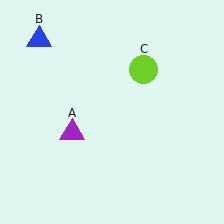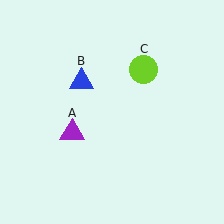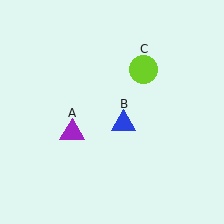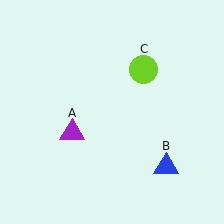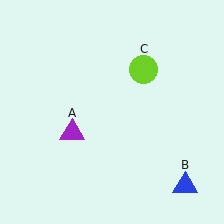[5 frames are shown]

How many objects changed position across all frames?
1 object changed position: blue triangle (object B).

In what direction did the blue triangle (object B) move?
The blue triangle (object B) moved down and to the right.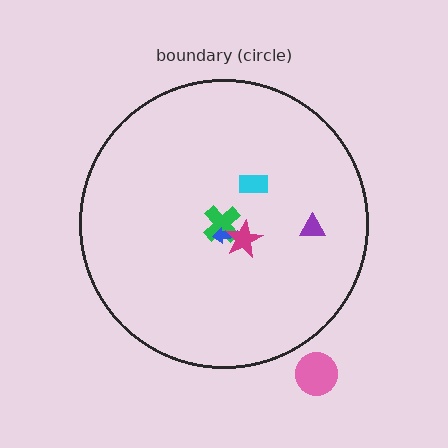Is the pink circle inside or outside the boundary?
Outside.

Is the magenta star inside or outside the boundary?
Inside.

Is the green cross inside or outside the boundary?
Inside.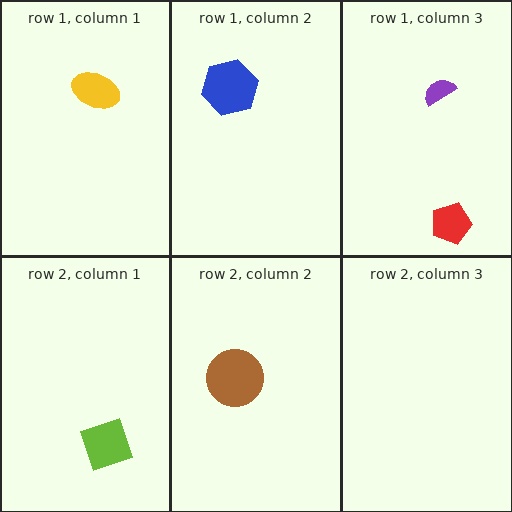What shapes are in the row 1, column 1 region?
The yellow ellipse.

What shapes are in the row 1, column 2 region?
The blue hexagon.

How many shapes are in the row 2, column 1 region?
1.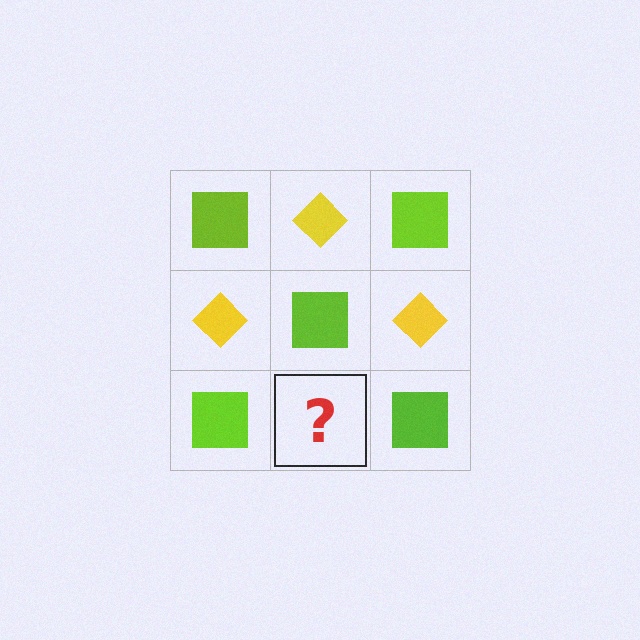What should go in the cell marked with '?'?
The missing cell should contain a yellow diamond.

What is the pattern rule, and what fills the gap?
The rule is that it alternates lime square and yellow diamond in a checkerboard pattern. The gap should be filled with a yellow diamond.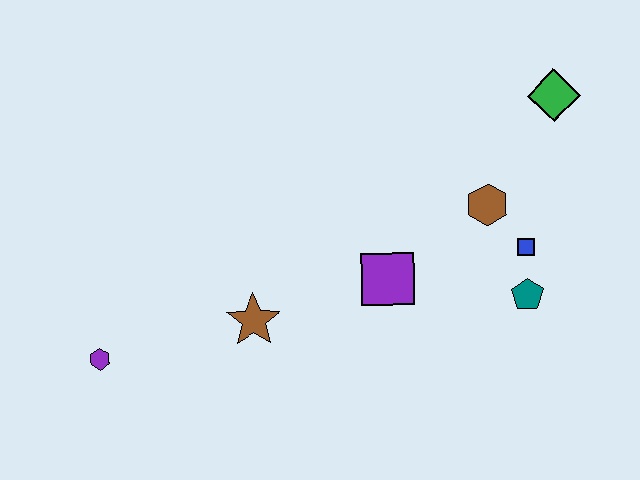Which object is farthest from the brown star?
The green diamond is farthest from the brown star.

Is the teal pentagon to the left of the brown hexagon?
No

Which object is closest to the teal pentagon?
The blue square is closest to the teal pentagon.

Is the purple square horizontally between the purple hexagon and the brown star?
No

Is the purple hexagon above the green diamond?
No